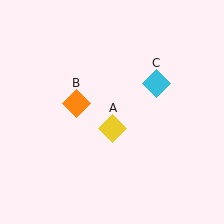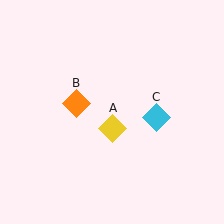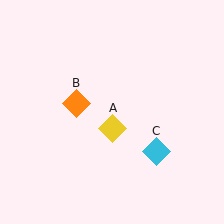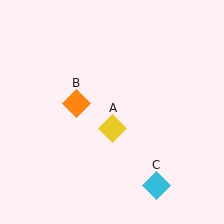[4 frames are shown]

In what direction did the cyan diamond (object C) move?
The cyan diamond (object C) moved down.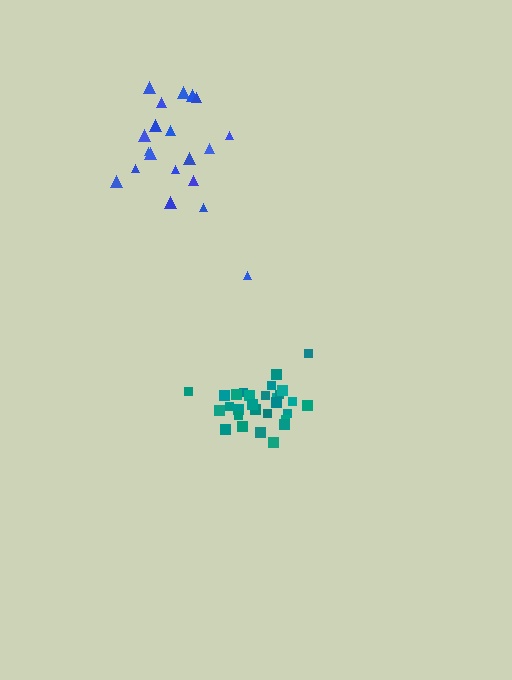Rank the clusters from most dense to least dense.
teal, blue.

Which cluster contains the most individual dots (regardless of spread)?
Teal (29).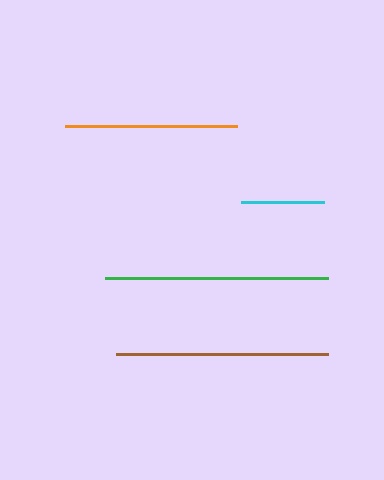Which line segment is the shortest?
The cyan line is the shortest at approximately 83 pixels.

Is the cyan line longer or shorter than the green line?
The green line is longer than the cyan line.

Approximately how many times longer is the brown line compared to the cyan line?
The brown line is approximately 2.5 times the length of the cyan line.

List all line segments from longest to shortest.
From longest to shortest: green, brown, orange, cyan.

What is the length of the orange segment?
The orange segment is approximately 172 pixels long.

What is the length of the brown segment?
The brown segment is approximately 212 pixels long.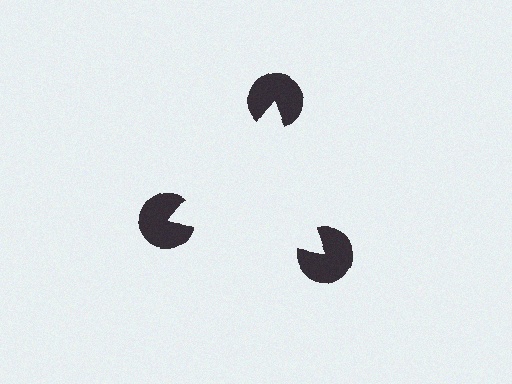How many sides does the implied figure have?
3 sides.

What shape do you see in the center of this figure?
An illusory triangle — its edges are inferred from the aligned wedge cuts in the pac-man discs, not physically drawn.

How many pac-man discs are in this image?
There are 3 — one at each vertex of the illusory triangle.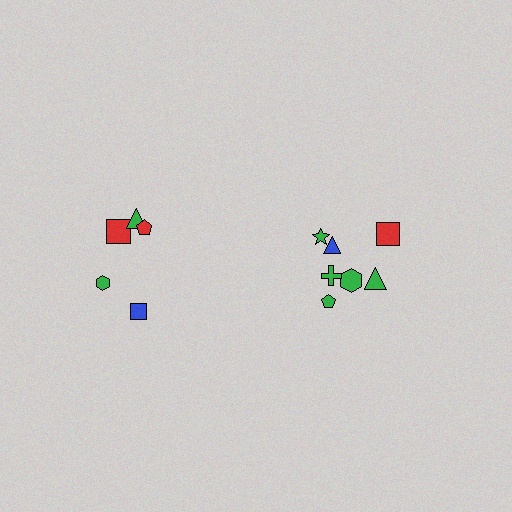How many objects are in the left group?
There are 5 objects.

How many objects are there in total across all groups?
There are 12 objects.